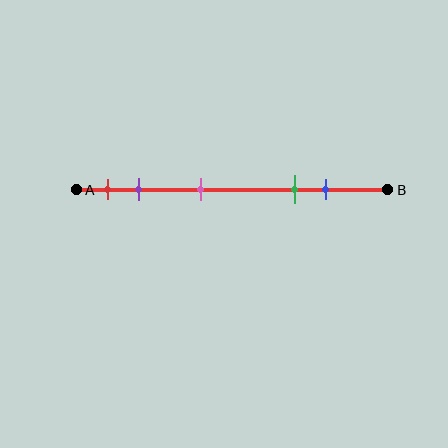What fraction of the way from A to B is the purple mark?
The purple mark is approximately 20% (0.2) of the way from A to B.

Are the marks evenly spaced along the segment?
No, the marks are not evenly spaced.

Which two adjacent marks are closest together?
The red and purple marks are the closest adjacent pair.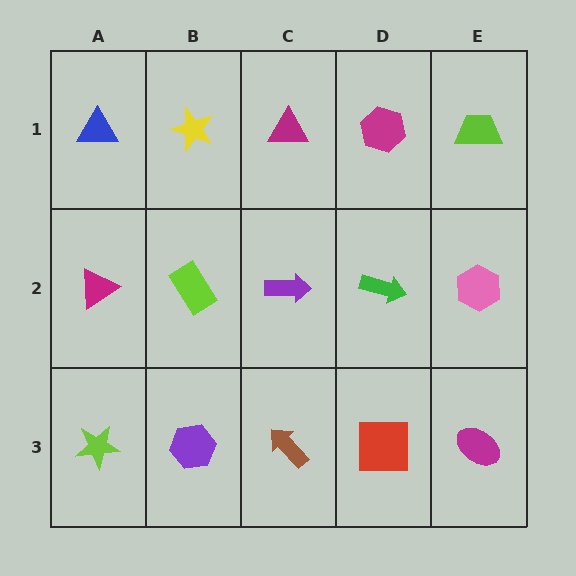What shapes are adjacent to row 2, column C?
A magenta triangle (row 1, column C), a brown arrow (row 3, column C), a lime rectangle (row 2, column B), a green arrow (row 2, column D).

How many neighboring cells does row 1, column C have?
3.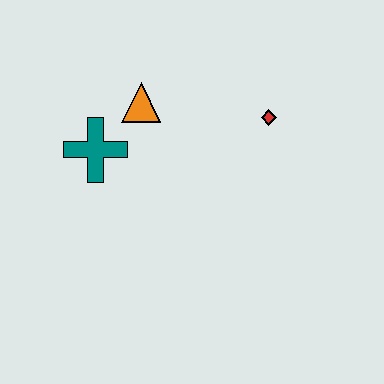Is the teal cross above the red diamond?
No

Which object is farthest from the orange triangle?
The red diamond is farthest from the orange triangle.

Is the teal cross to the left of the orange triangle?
Yes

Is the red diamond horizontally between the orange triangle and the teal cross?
No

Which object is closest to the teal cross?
The orange triangle is closest to the teal cross.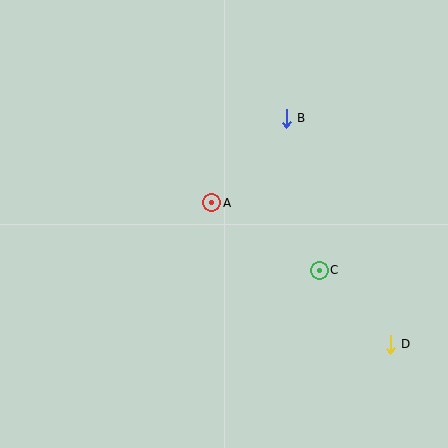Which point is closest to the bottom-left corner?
Point A is closest to the bottom-left corner.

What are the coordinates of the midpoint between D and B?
The midpoint between D and B is at (338, 231).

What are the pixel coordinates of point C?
Point C is at (319, 270).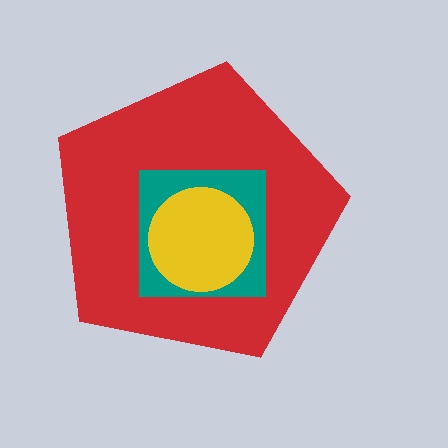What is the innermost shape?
The yellow circle.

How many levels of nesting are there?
3.